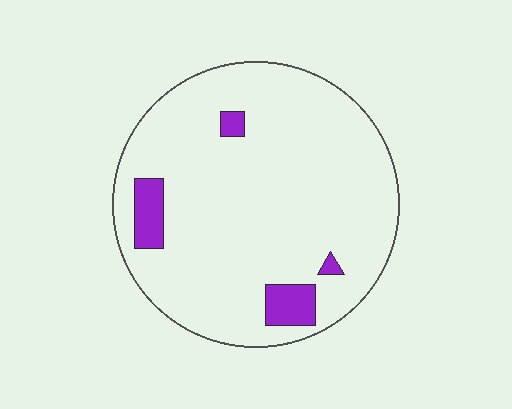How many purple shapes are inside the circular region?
4.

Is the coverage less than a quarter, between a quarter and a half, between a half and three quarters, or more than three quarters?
Less than a quarter.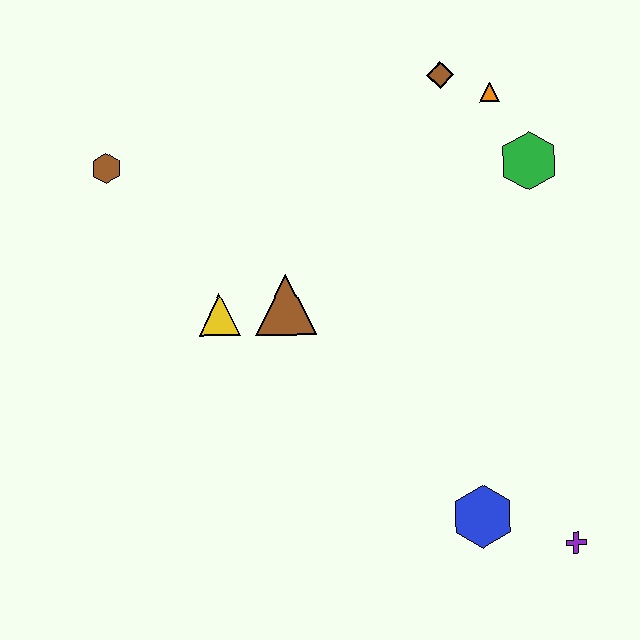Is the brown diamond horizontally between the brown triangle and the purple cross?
Yes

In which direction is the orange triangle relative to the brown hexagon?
The orange triangle is to the right of the brown hexagon.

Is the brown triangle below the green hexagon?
Yes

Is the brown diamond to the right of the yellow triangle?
Yes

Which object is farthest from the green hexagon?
The brown hexagon is farthest from the green hexagon.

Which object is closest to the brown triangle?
The yellow triangle is closest to the brown triangle.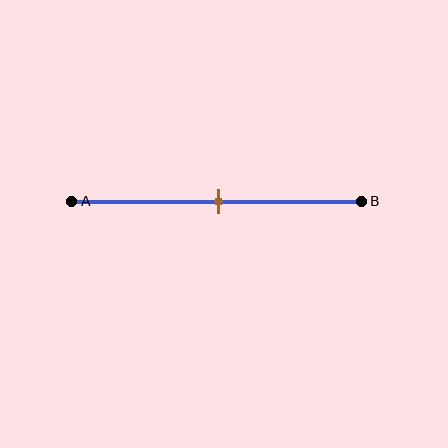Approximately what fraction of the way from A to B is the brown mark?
The brown mark is approximately 50% of the way from A to B.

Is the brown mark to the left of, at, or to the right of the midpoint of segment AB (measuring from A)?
The brown mark is approximately at the midpoint of segment AB.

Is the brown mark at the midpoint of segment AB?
Yes, the mark is approximately at the midpoint.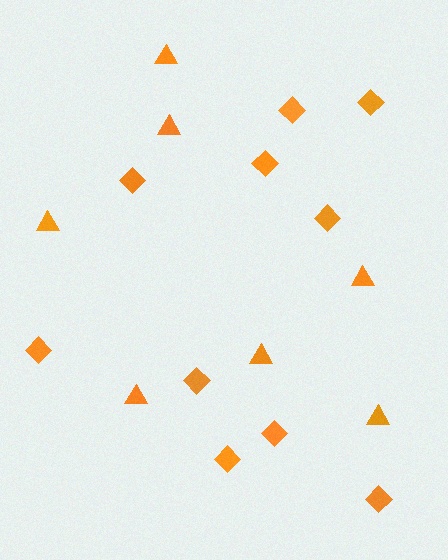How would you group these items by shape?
There are 2 groups: one group of triangles (7) and one group of diamonds (10).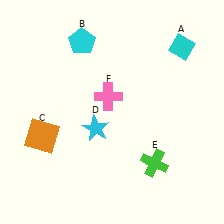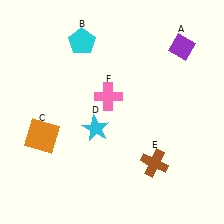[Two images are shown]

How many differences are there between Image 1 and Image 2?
There are 2 differences between the two images.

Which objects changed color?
A changed from cyan to purple. E changed from green to brown.